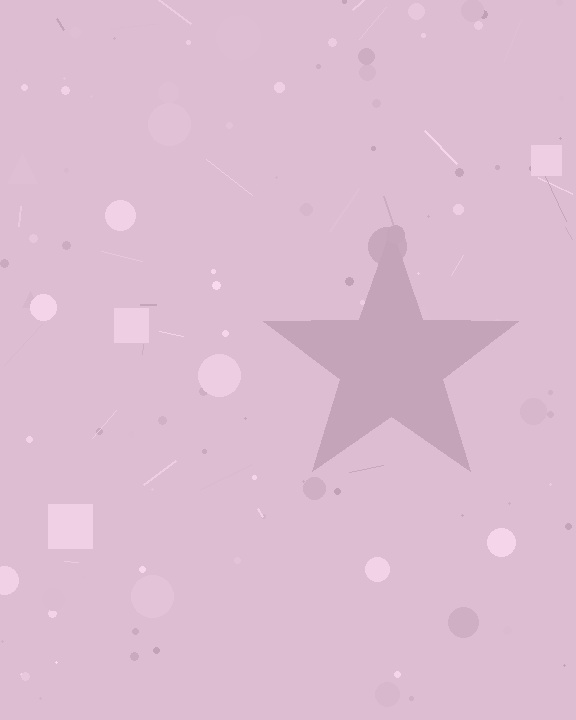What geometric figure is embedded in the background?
A star is embedded in the background.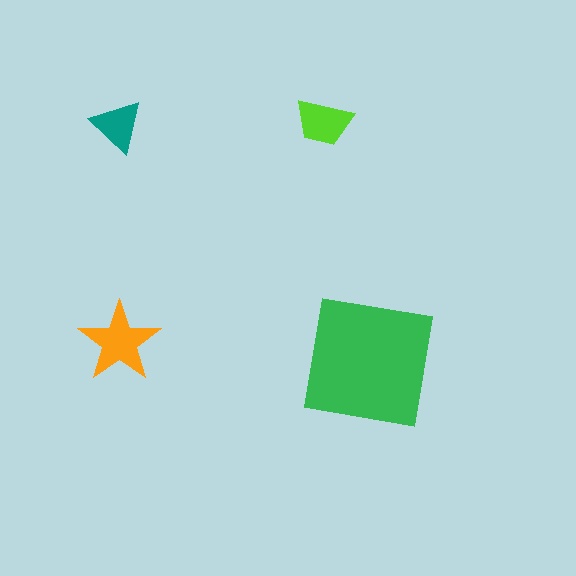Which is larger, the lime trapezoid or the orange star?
The orange star.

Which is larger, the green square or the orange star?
The green square.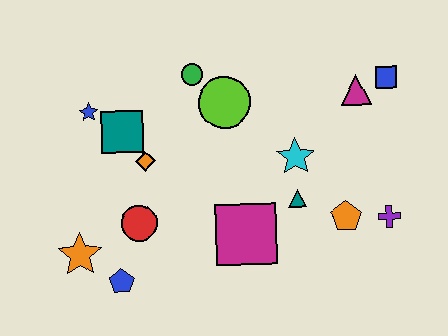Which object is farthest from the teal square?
The purple cross is farthest from the teal square.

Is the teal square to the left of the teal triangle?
Yes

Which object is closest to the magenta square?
The teal triangle is closest to the magenta square.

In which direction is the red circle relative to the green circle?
The red circle is below the green circle.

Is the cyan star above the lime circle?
No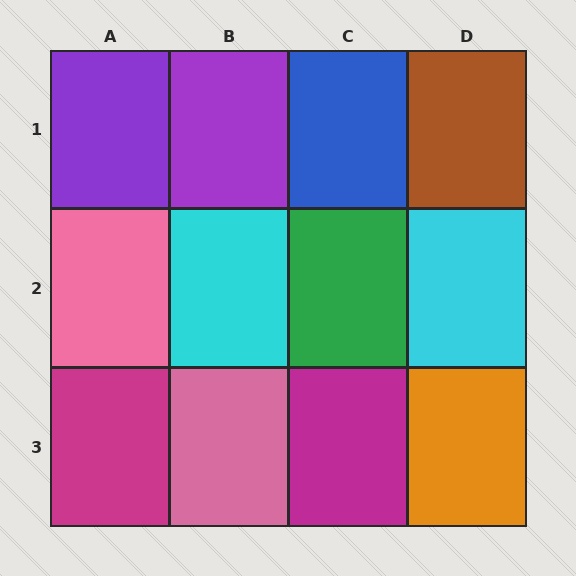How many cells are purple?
2 cells are purple.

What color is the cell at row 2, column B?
Cyan.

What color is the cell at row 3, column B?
Pink.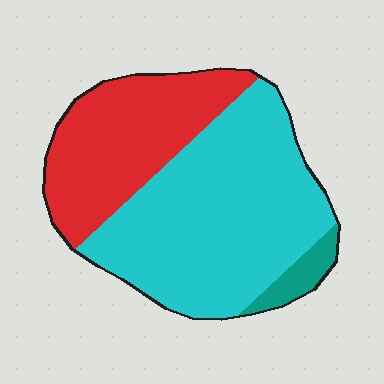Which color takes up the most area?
Cyan, at roughly 60%.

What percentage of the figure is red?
Red takes up about one third (1/3) of the figure.